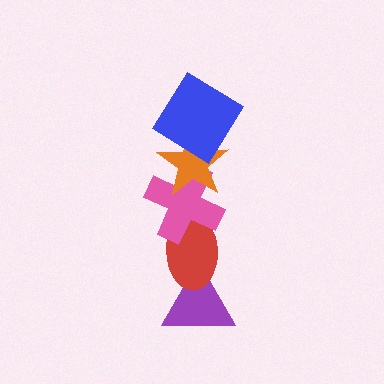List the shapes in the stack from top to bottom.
From top to bottom: the blue diamond, the orange star, the pink cross, the red ellipse, the purple triangle.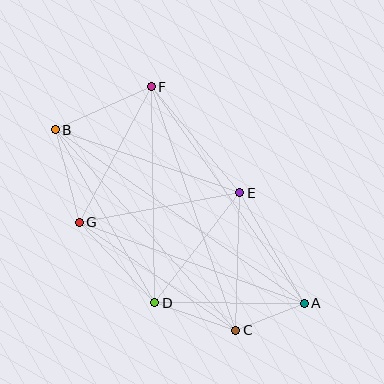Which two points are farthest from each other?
Points A and B are farthest from each other.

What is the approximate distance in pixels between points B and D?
The distance between B and D is approximately 199 pixels.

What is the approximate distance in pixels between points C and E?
The distance between C and E is approximately 137 pixels.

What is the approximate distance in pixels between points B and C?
The distance between B and C is approximately 270 pixels.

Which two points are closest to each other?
Points A and C are closest to each other.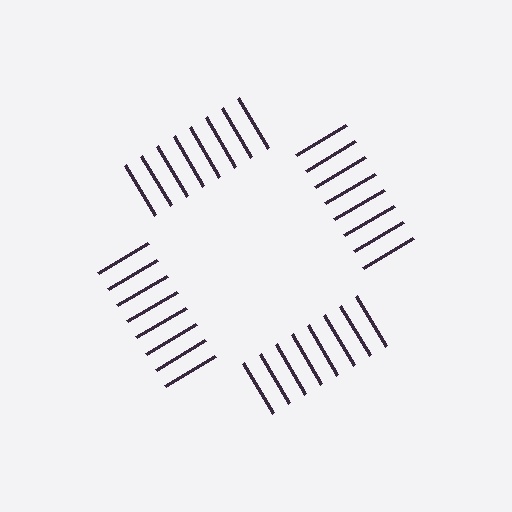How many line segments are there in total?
32 — 8 along each of the 4 edges.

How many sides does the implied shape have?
4 sides — the line-ends trace a square.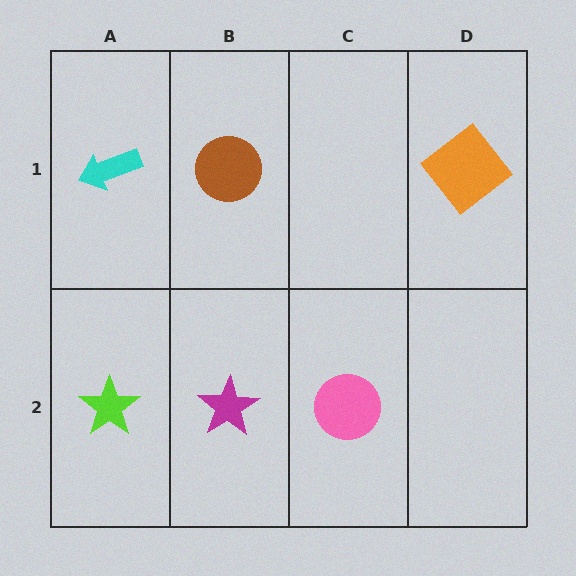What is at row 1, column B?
A brown circle.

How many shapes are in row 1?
3 shapes.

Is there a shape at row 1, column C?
No, that cell is empty.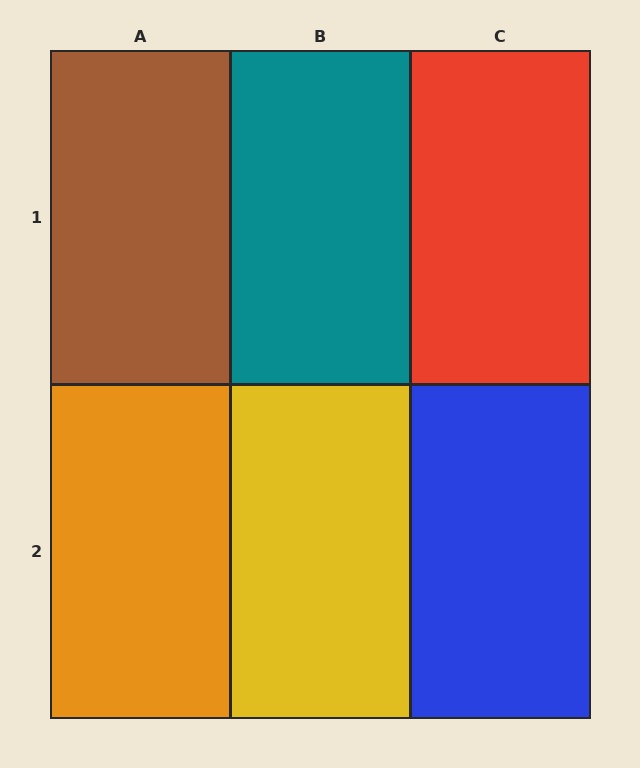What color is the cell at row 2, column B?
Yellow.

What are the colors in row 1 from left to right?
Brown, teal, red.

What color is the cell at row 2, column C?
Blue.